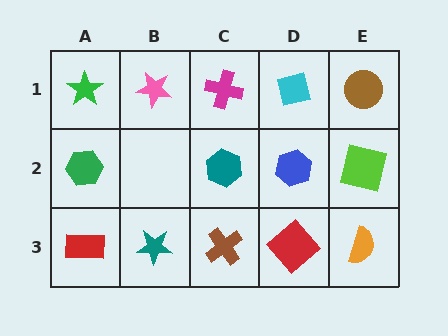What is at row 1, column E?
A brown circle.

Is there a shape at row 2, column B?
No, that cell is empty.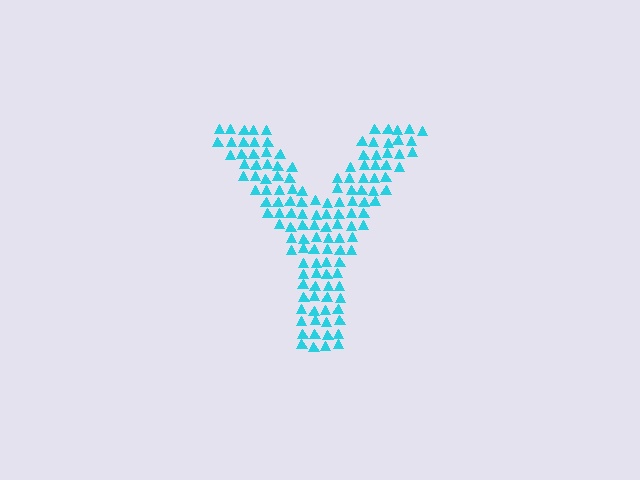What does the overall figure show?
The overall figure shows the letter Y.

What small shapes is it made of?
It is made of small triangles.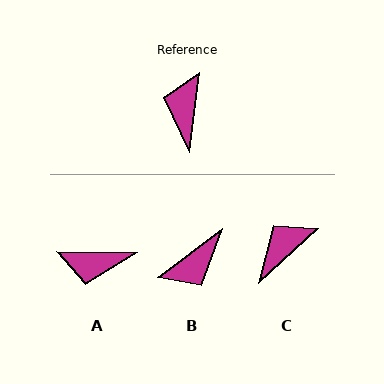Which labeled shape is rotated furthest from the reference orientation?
B, about 134 degrees away.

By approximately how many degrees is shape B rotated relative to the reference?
Approximately 134 degrees counter-clockwise.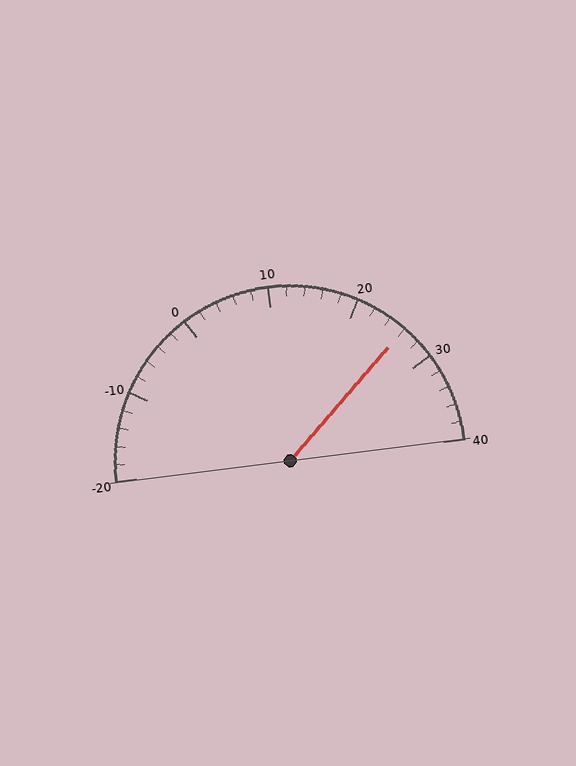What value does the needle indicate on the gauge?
The needle indicates approximately 26.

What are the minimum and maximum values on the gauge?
The gauge ranges from -20 to 40.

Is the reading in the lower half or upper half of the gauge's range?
The reading is in the upper half of the range (-20 to 40).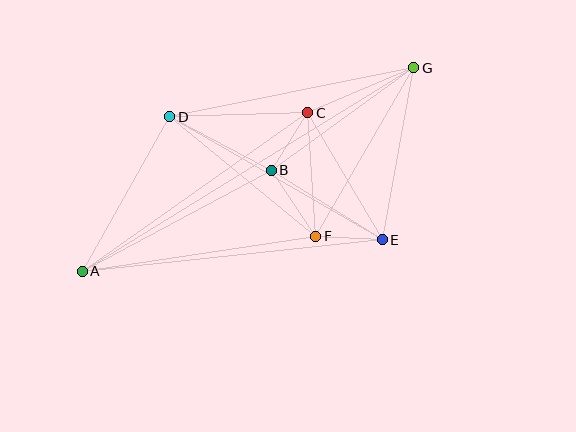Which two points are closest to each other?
Points E and F are closest to each other.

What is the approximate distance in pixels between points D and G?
The distance between D and G is approximately 249 pixels.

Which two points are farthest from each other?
Points A and G are farthest from each other.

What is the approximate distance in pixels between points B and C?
The distance between B and C is approximately 68 pixels.